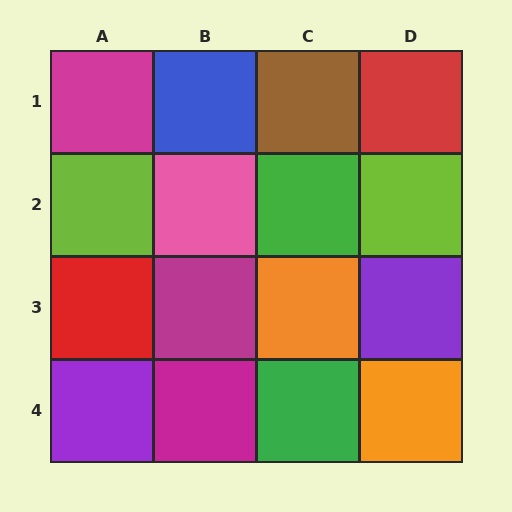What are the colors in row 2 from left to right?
Lime, pink, green, lime.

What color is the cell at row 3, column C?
Orange.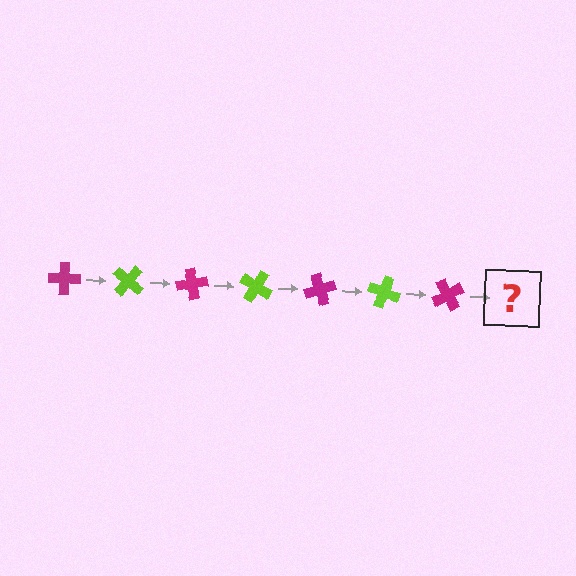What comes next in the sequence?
The next element should be a lime cross, rotated 280 degrees from the start.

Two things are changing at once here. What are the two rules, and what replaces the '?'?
The two rules are that it rotates 40 degrees each step and the color cycles through magenta and lime. The '?' should be a lime cross, rotated 280 degrees from the start.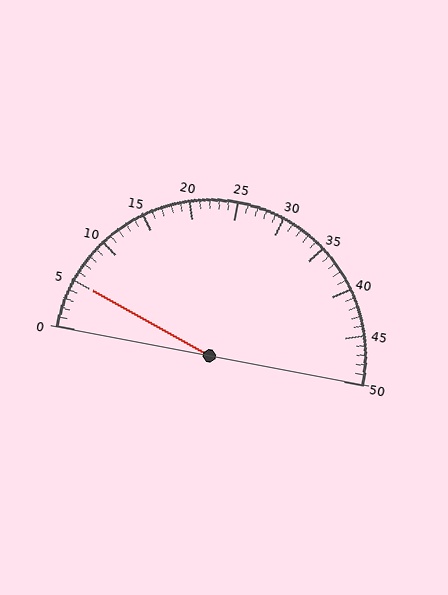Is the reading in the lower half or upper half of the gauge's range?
The reading is in the lower half of the range (0 to 50).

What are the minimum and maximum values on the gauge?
The gauge ranges from 0 to 50.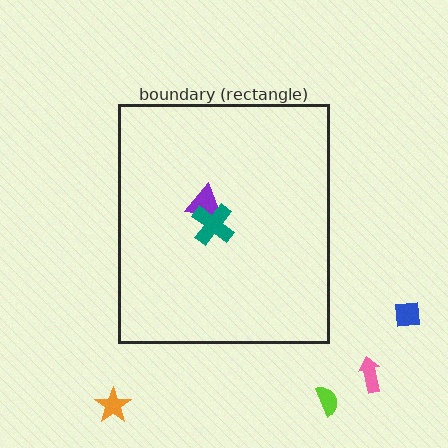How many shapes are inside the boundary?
2 inside, 4 outside.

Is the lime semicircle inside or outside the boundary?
Outside.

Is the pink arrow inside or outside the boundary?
Outside.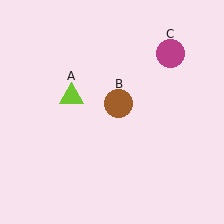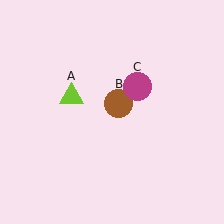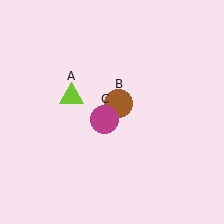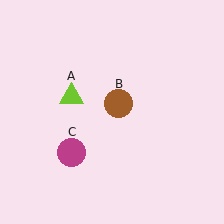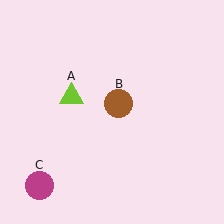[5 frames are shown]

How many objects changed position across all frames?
1 object changed position: magenta circle (object C).